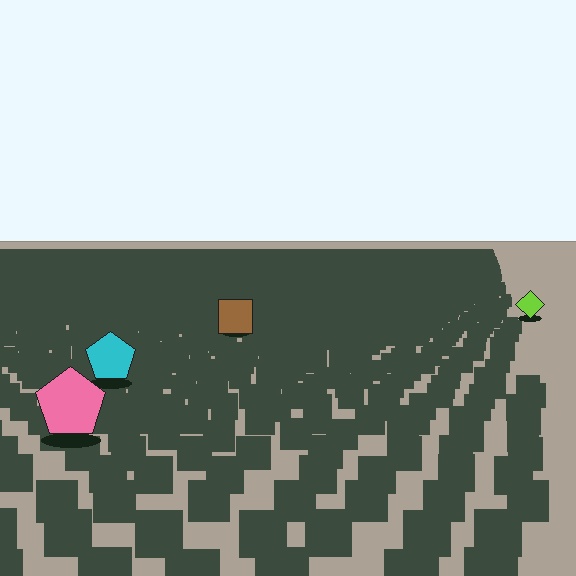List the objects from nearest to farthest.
From nearest to farthest: the pink pentagon, the cyan pentagon, the brown square, the lime diamond.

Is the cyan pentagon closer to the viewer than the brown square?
Yes. The cyan pentagon is closer — you can tell from the texture gradient: the ground texture is coarser near it.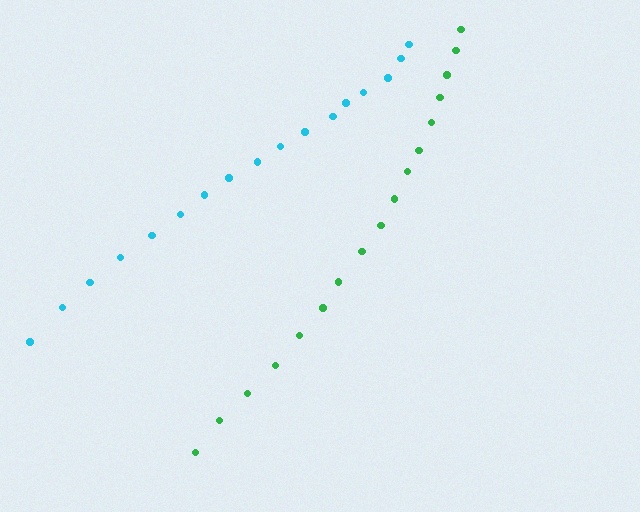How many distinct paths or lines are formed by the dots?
There are 2 distinct paths.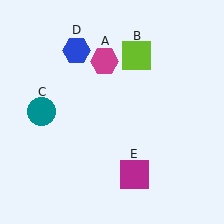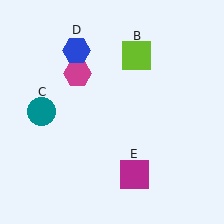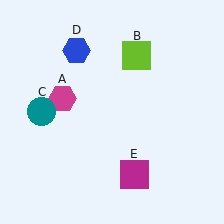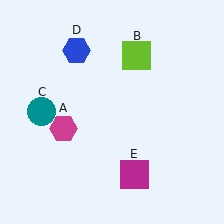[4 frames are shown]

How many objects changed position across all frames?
1 object changed position: magenta hexagon (object A).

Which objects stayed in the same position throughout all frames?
Lime square (object B) and teal circle (object C) and blue hexagon (object D) and magenta square (object E) remained stationary.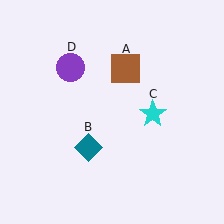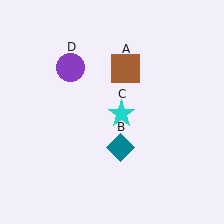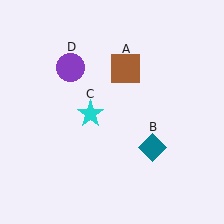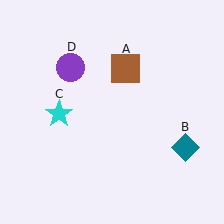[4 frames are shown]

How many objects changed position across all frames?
2 objects changed position: teal diamond (object B), cyan star (object C).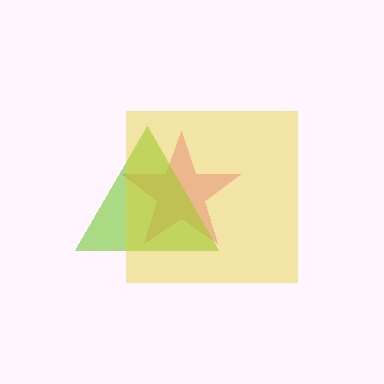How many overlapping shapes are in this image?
There are 3 overlapping shapes in the image.